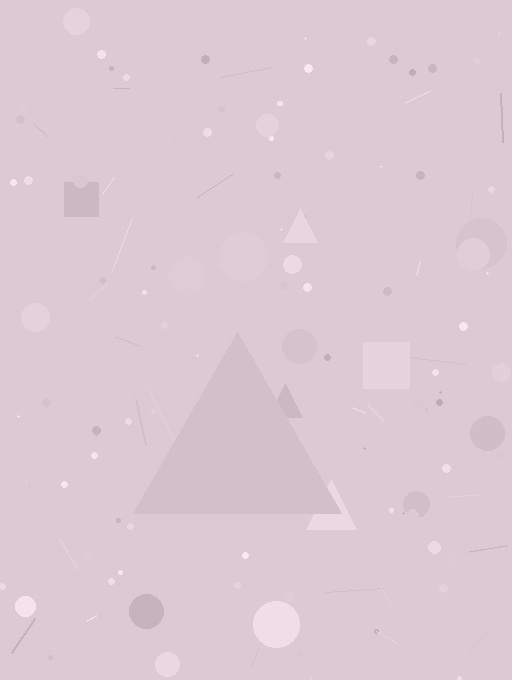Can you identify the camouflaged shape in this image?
The camouflaged shape is a triangle.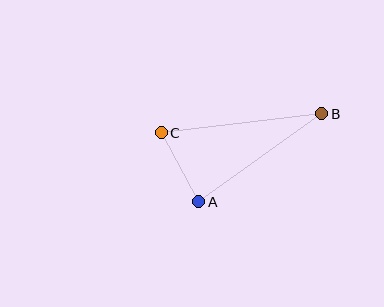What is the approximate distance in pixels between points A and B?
The distance between A and B is approximately 152 pixels.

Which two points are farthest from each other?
Points B and C are farthest from each other.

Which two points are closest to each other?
Points A and C are closest to each other.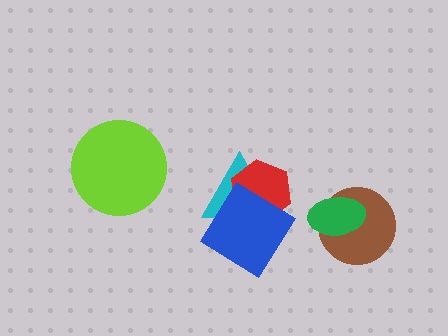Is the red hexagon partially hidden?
Yes, it is partially covered by another shape.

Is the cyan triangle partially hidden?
Yes, it is partially covered by another shape.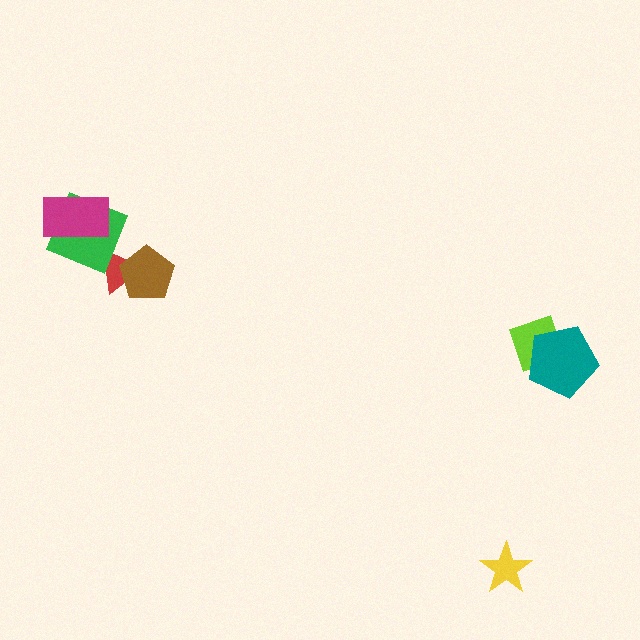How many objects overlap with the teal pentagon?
1 object overlaps with the teal pentagon.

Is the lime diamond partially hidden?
Yes, it is partially covered by another shape.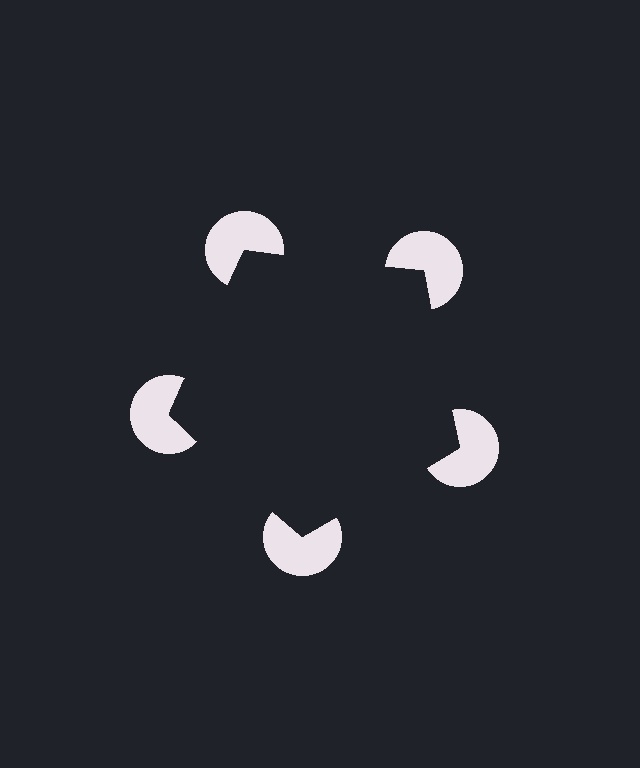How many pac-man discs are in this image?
There are 5 — one at each vertex of the illusory pentagon.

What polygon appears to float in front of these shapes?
An illusory pentagon — its edges are inferred from the aligned wedge cuts in the pac-man discs, not physically drawn.